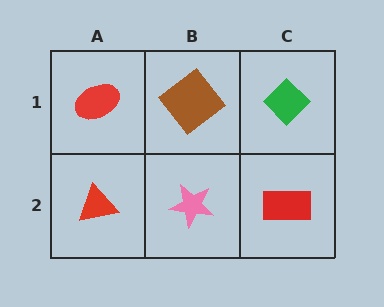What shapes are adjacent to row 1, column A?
A red triangle (row 2, column A), a brown diamond (row 1, column B).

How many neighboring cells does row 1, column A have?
2.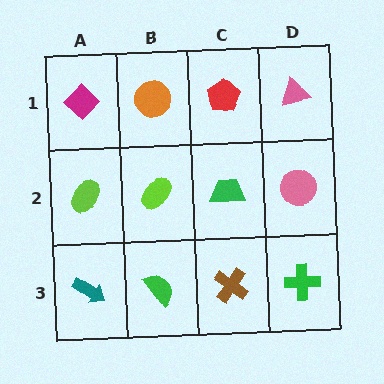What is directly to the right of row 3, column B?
A brown cross.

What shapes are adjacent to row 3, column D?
A pink circle (row 2, column D), a brown cross (row 3, column C).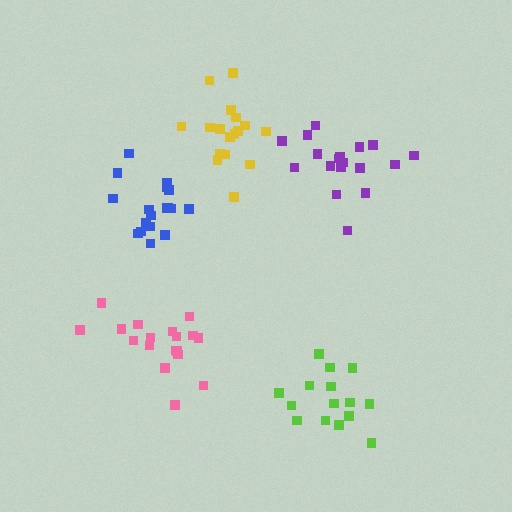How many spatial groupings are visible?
There are 5 spatial groupings.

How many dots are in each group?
Group 1: 18 dots, Group 2: 17 dots, Group 3: 18 dots, Group 4: 15 dots, Group 5: 18 dots (86 total).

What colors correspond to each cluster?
The clusters are colored: purple, yellow, blue, lime, pink.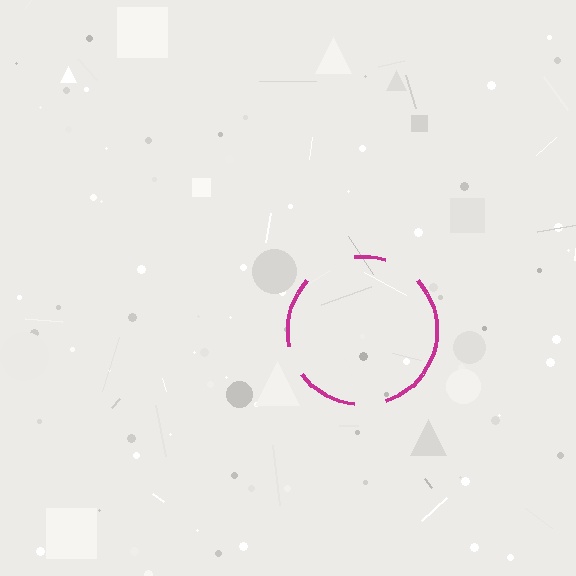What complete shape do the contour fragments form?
The contour fragments form a circle.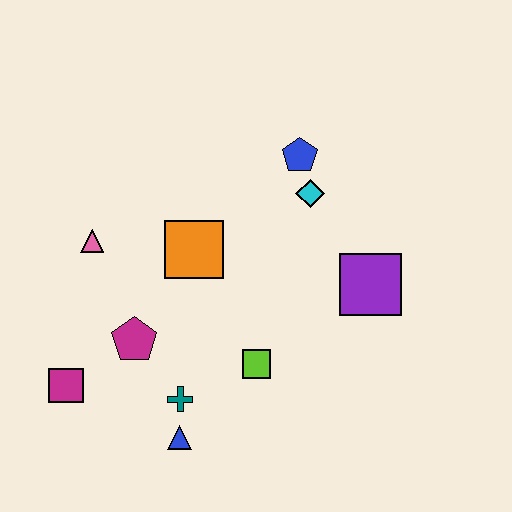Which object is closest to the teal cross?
The blue triangle is closest to the teal cross.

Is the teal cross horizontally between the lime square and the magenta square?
Yes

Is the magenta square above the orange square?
No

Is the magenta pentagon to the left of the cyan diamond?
Yes